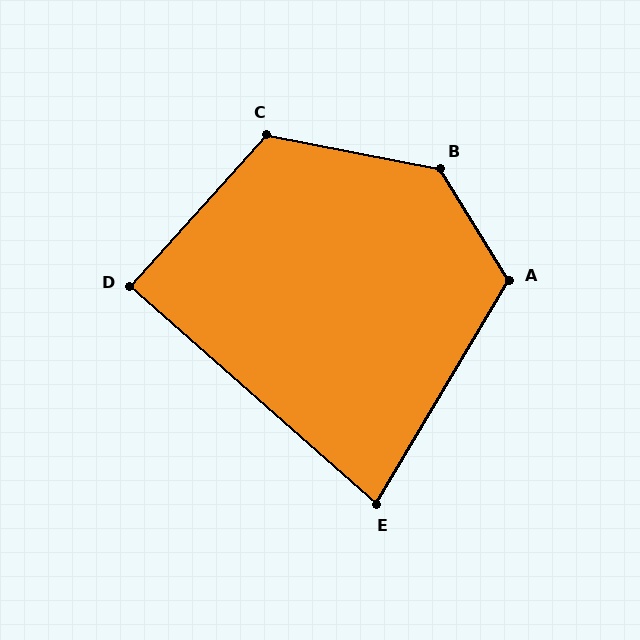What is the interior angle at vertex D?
Approximately 90 degrees (approximately right).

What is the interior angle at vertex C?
Approximately 121 degrees (obtuse).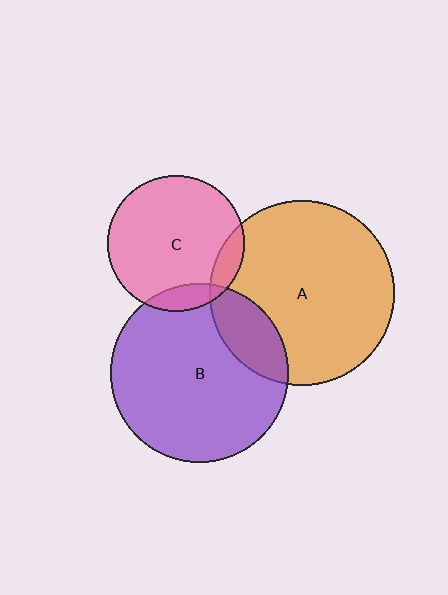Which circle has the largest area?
Circle A (orange).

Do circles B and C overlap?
Yes.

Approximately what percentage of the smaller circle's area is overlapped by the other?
Approximately 10%.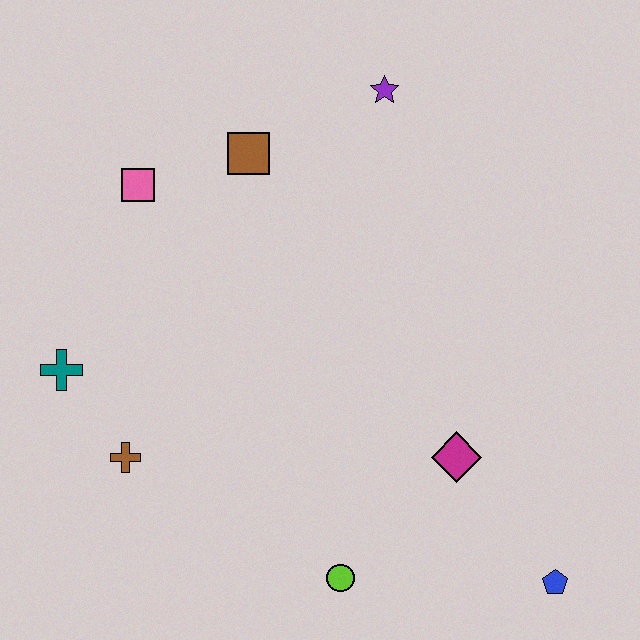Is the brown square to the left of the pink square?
No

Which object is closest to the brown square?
The pink square is closest to the brown square.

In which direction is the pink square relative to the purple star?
The pink square is to the left of the purple star.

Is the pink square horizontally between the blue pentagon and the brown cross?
Yes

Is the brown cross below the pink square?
Yes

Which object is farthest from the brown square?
The blue pentagon is farthest from the brown square.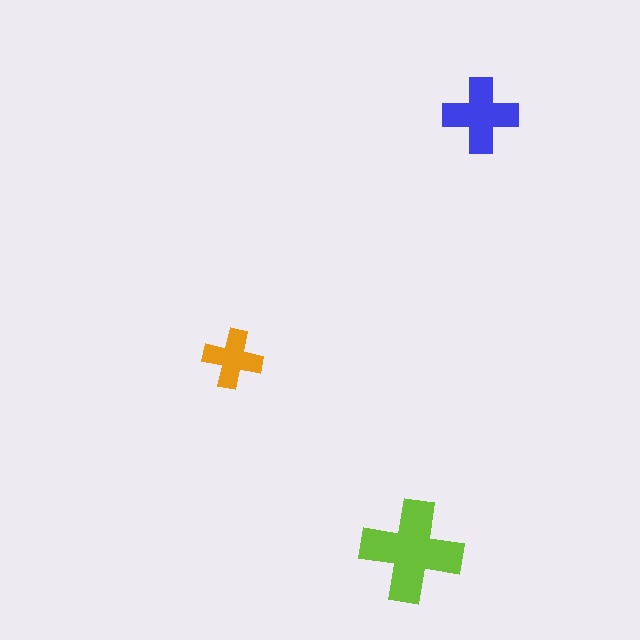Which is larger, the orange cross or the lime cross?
The lime one.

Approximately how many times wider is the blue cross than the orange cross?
About 1.5 times wider.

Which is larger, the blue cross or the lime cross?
The lime one.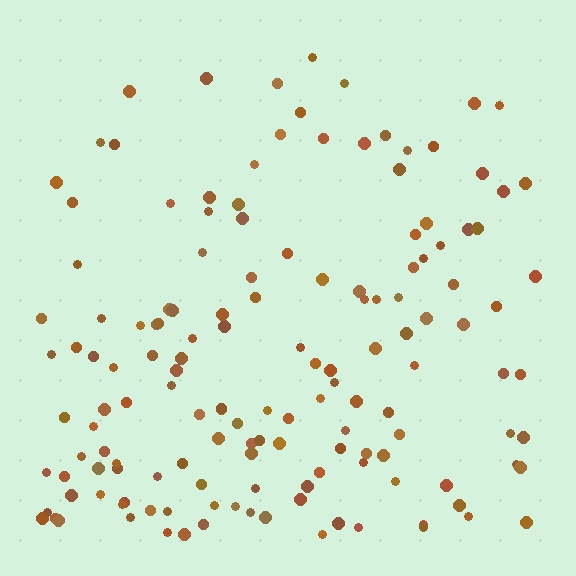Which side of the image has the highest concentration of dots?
The bottom.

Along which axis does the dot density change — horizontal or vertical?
Vertical.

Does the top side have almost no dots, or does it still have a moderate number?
Still a moderate number, just noticeably fewer than the bottom.